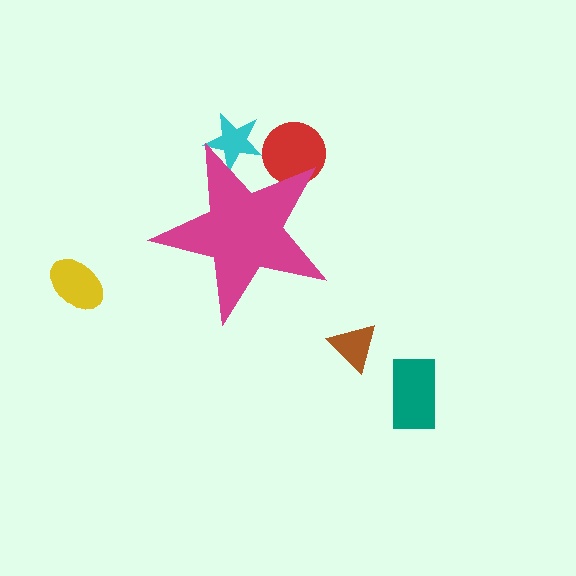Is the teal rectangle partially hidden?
No, the teal rectangle is fully visible.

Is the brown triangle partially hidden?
No, the brown triangle is fully visible.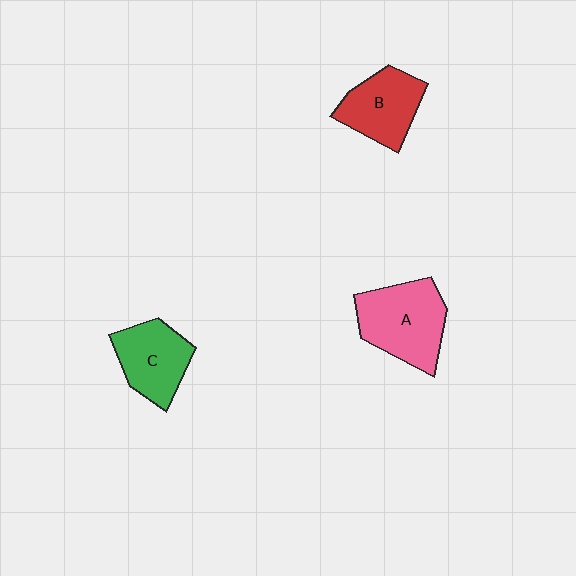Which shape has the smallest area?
Shape C (green).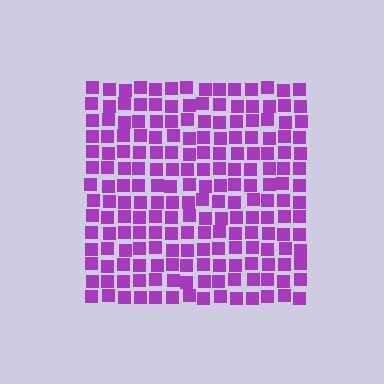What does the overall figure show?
The overall figure shows a square.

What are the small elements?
The small elements are squares.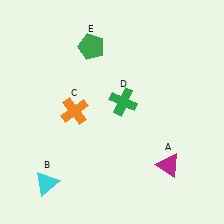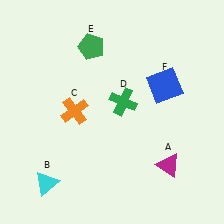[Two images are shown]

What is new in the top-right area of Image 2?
A blue square (F) was added in the top-right area of Image 2.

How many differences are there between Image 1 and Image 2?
There is 1 difference between the two images.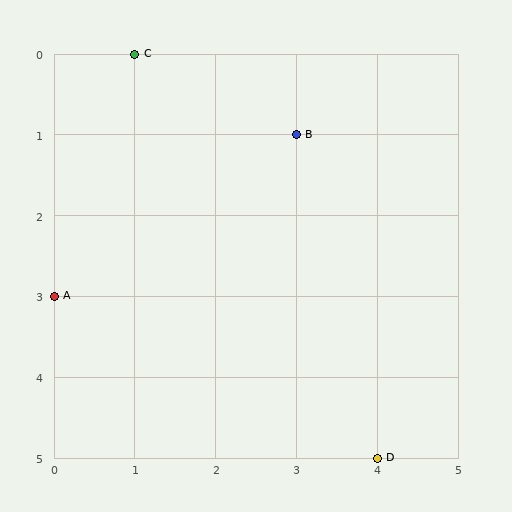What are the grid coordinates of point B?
Point B is at grid coordinates (3, 1).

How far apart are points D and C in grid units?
Points D and C are 3 columns and 5 rows apart (about 5.8 grid units diagonally).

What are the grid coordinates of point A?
Point A is at grid coordinates (0, 3).